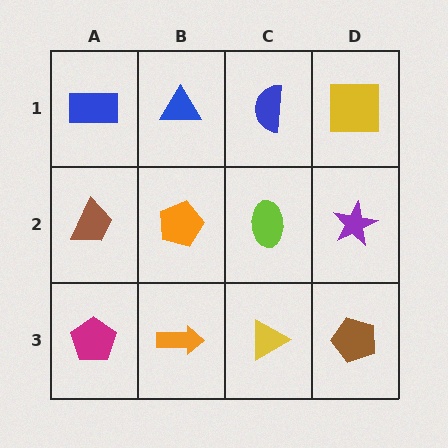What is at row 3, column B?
An orange arrow.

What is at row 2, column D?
A purple star.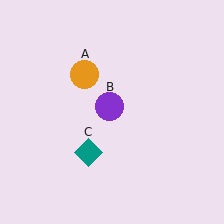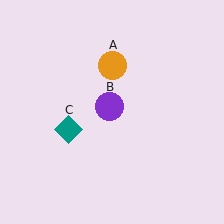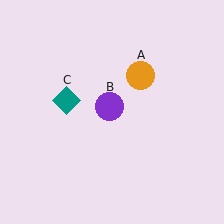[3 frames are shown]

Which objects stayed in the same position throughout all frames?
Purple circle (object B) remained stationary.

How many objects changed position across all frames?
2 objects changed position: orange circle (object A), teal diamond (object C).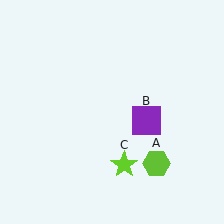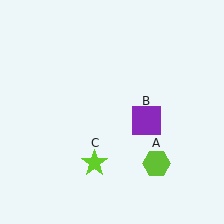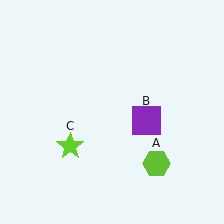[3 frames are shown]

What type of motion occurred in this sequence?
The lime star (object C) rotated clockwise around the center of the scene.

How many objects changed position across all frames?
1 object changed position: lime star (object C).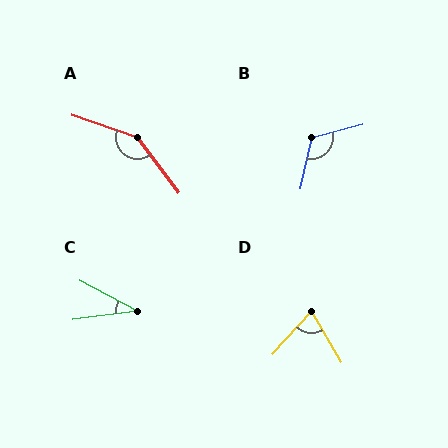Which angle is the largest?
A, at approximately 146 degrees.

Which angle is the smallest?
C, at approximately 35 degrees.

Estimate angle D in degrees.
Approximately 72 degrees.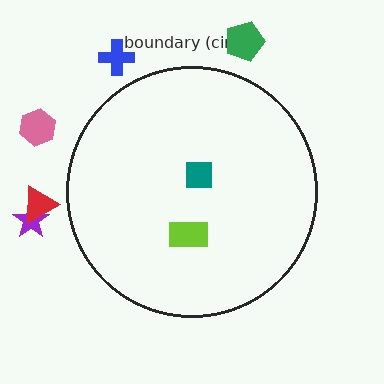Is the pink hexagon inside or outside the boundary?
Outside.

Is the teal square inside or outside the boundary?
Inside.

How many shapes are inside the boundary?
2 inside, 5 outside.